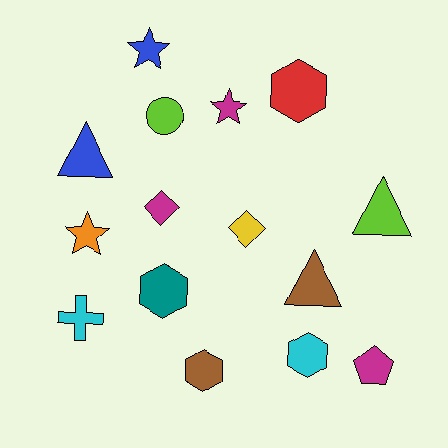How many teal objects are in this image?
There is 1 teal object.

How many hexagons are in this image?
There are 4 hexagons.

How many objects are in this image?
There are 15 objects.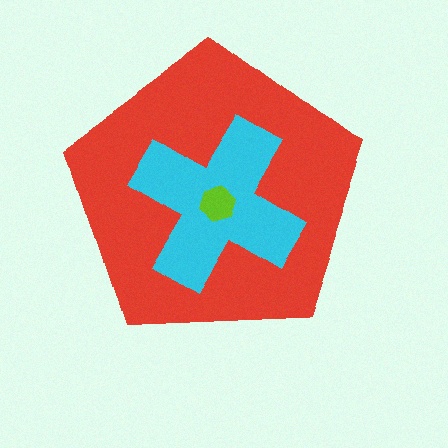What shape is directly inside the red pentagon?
The cyan cross.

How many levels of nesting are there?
3.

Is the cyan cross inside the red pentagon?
Yes.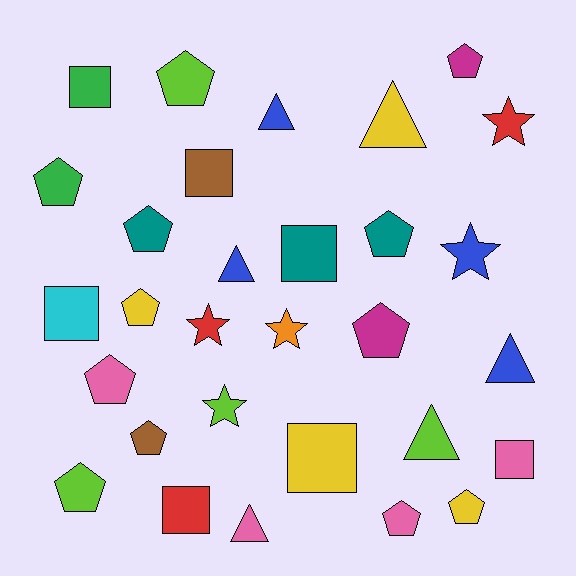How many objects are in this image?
There are 30 objects.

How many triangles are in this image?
There are 6 triangles.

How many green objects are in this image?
There are 2 green objects.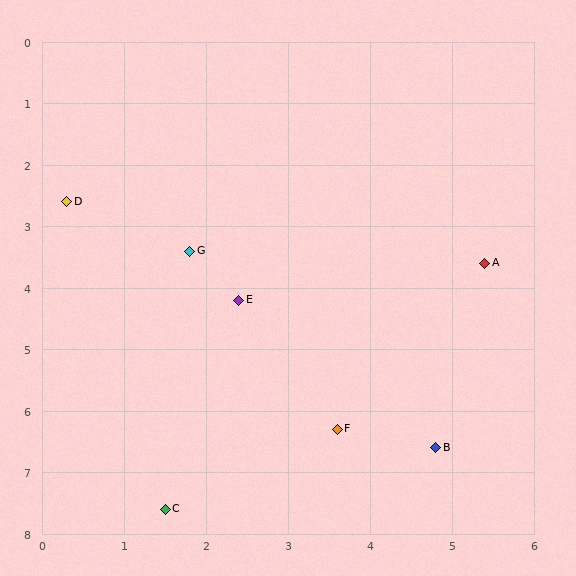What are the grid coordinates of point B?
Point B is at approximately (4.8, 6.6).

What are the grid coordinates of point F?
Point F is at approximately (3.6, 6.3).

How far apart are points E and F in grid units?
Points E and F are about 2.4 grid units apart.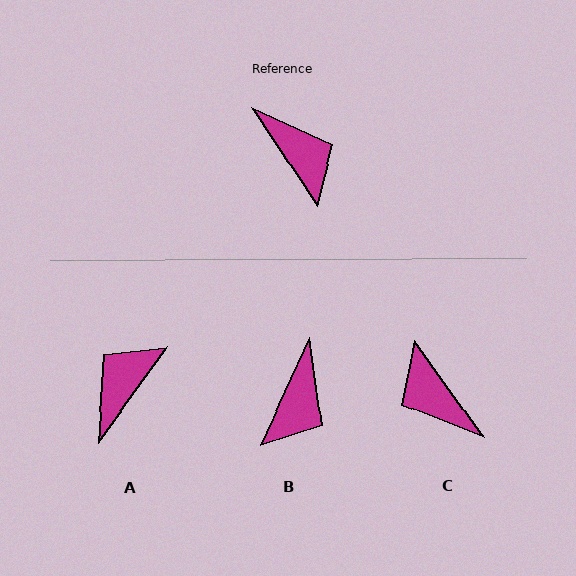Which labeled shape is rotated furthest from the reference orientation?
C, about 178 degrees away.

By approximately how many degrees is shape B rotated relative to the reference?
Approximately 58 degrees clockwise.